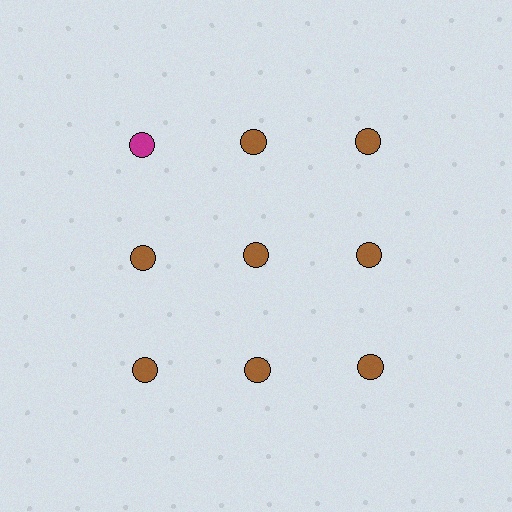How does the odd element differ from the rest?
It has a different color: magenta instead of brown.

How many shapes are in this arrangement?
There are 9 shapes arranged in a grid pattern.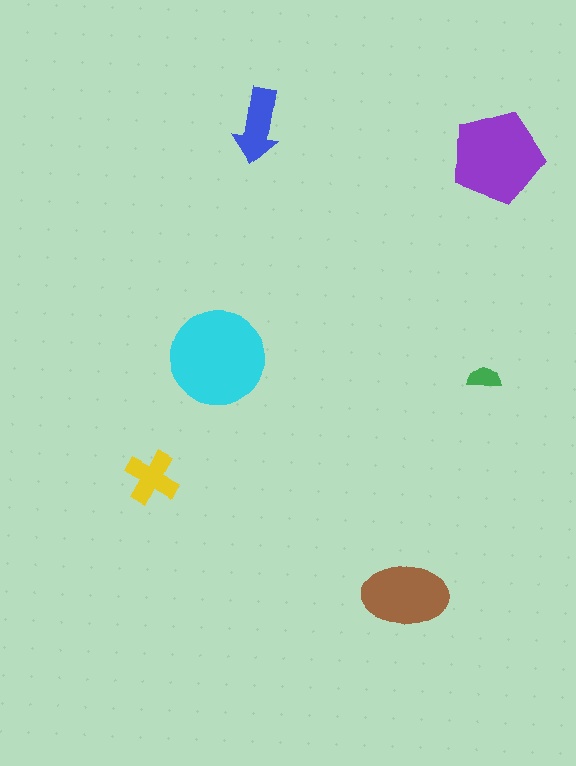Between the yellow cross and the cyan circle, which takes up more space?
The cyan circle.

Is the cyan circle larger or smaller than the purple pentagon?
Larger.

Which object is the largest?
The cyan circle.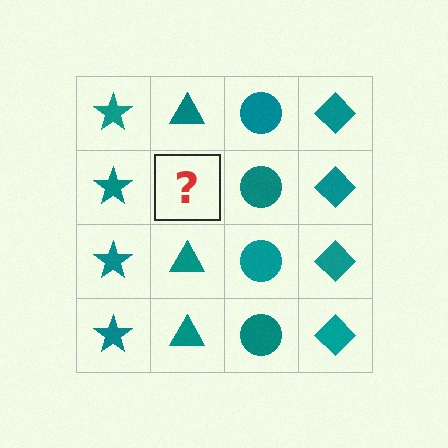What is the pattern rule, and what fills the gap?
The rule is that each column has a consistent shape. The gap should be filled with a teal triangle.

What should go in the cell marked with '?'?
The missing cell should contain a teal triangle.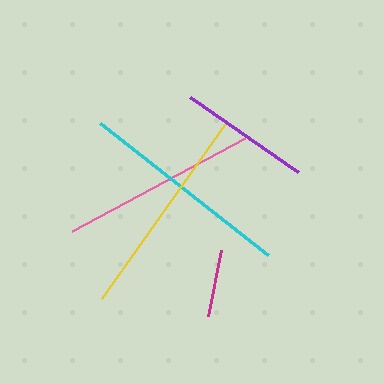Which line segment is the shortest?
The magenta line is the shortest at approximately 68 pixels.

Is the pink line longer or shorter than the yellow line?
The yellow line is longer than the pink line.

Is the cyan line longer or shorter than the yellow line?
The cyan line is longer than the yellow line.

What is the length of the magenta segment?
The magenta segment is approximately 68 pixels long.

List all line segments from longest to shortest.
From longest to shortest: cyan, yellow, pink, purple, magenta.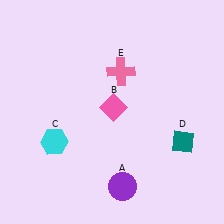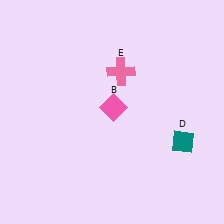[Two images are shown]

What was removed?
The cyan hexagon (C), the purple circle (A) were removed in Image 2.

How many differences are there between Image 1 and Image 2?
There are 2 differences between the two images.